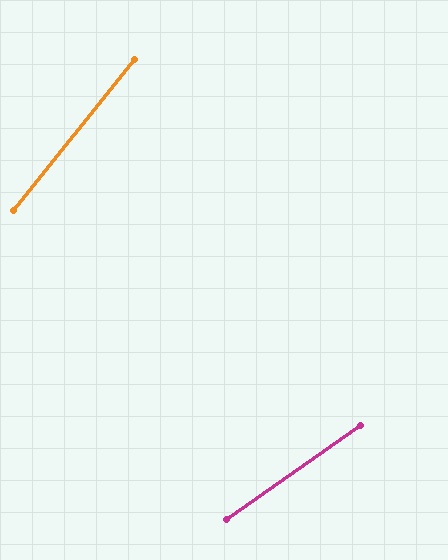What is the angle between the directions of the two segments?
Approximately 17 degrees.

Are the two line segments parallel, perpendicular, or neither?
Neither parallel nor perpendicular — they differ by about 17°.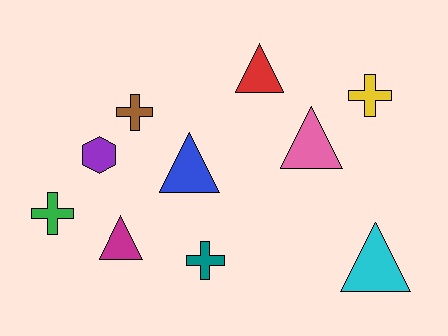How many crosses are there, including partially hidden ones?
There are 4 crosses.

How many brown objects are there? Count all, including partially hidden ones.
There is 1 brown object.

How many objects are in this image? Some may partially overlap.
There are 10 objects.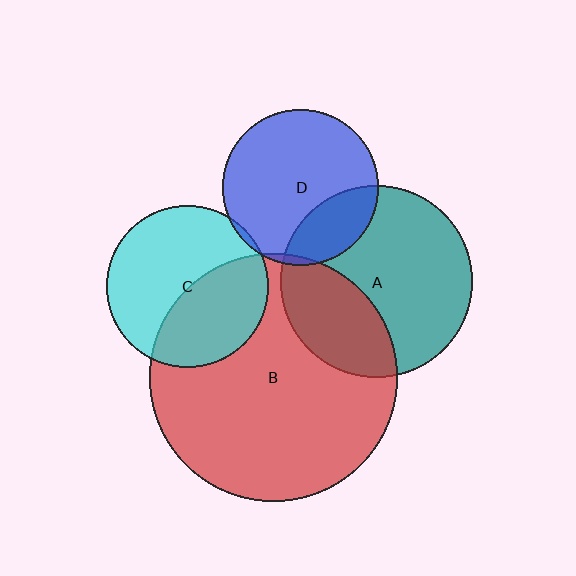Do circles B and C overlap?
Yes.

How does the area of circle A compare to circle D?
Approximately 1.5 times.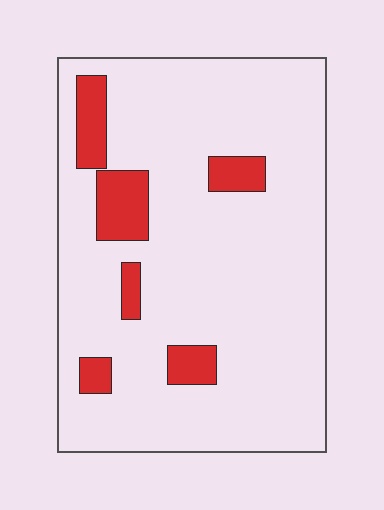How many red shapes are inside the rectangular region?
6.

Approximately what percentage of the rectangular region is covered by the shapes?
Approximately 10%.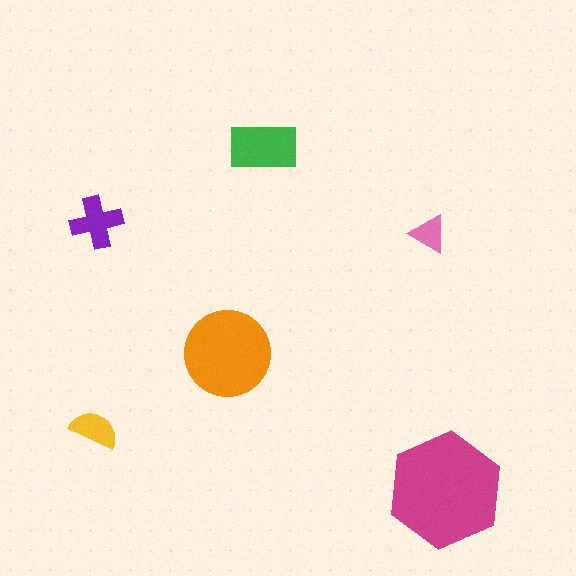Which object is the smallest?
The pink triangle.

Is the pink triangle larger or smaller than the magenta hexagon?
Smaller.